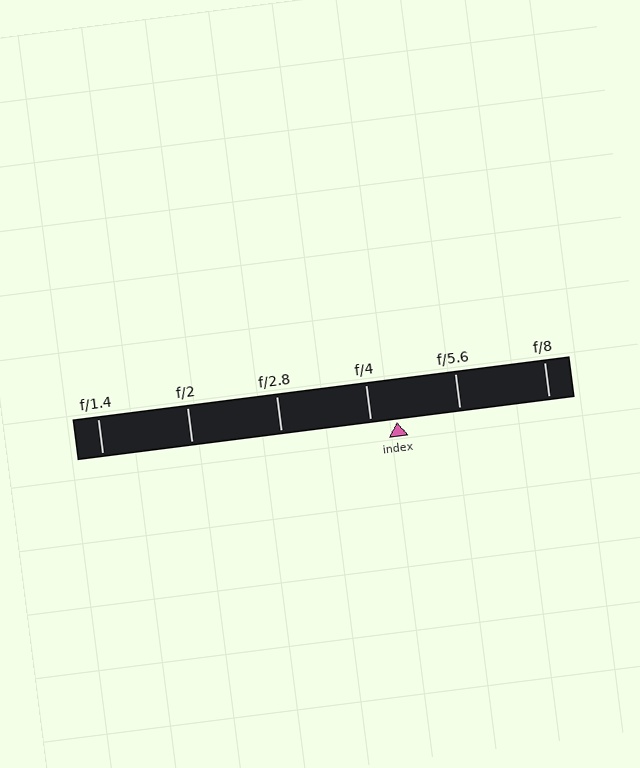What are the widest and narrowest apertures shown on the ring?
The widest aperture shown is f/1.4 and the narrowest is f/8.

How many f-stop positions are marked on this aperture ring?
There are 6 f-stop positions marked.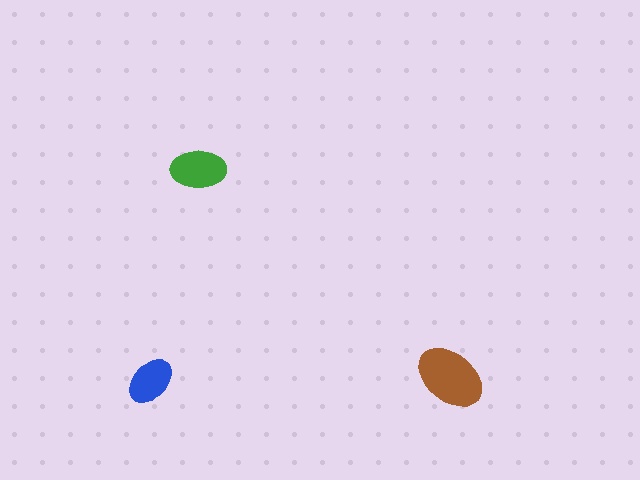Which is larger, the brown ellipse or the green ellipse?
The brown one.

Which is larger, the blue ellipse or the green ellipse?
The green one.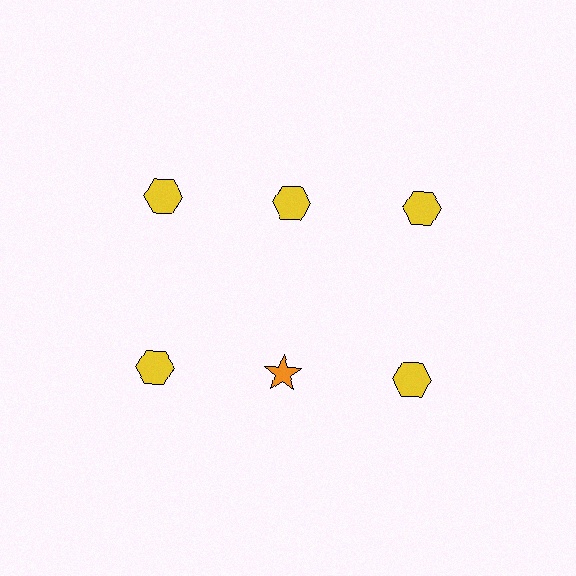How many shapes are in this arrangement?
There are 6 shapes arranged in a grid pattern.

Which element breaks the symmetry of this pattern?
The orange star in the second row, second from left column breaks the symmetry. All other shapes are yellow hexagons.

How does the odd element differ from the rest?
It differs in both color (orange instead of yellow) and shape (star instead of hexagon).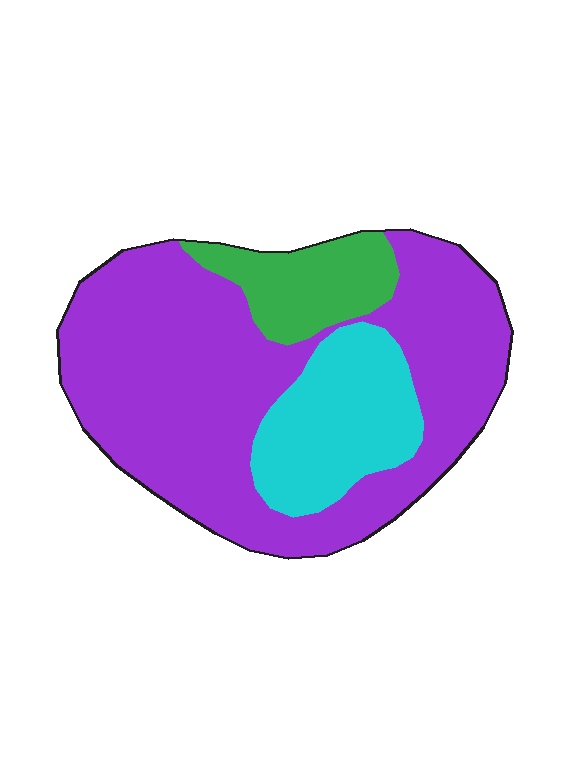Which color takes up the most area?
Purple, at roughly 70%.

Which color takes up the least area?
Green, at roughly 15%.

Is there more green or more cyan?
Cyan.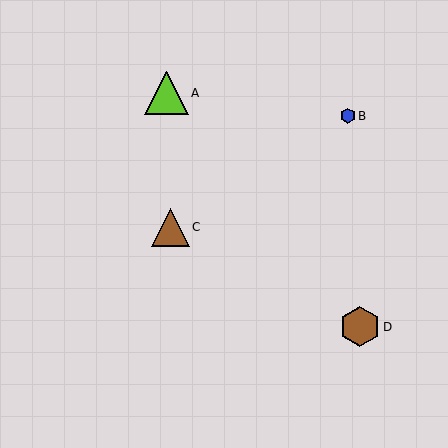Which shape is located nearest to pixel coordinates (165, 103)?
The lime triangle (labeled A) at (167, 93) is nearest to that location.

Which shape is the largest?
The lime triangle (labeled A) is the largest.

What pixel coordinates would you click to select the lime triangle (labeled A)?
Click at (167, 93) to select the lime triangle A.